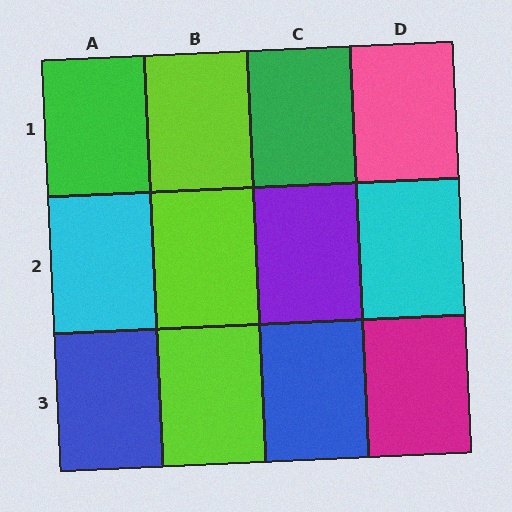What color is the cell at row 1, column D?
Pink.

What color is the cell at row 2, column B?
Lime.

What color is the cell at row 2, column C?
Purple.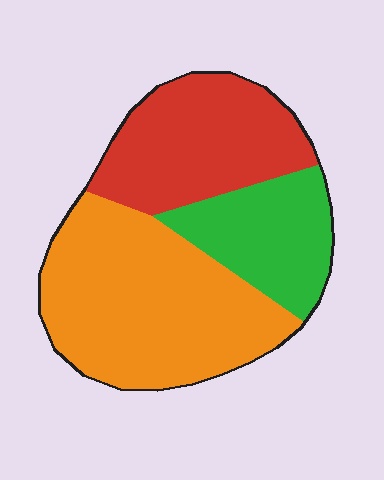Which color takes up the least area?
Green, at roughly 20%.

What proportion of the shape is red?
Red takes up about one third (1/3) of the shape.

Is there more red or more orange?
Orange.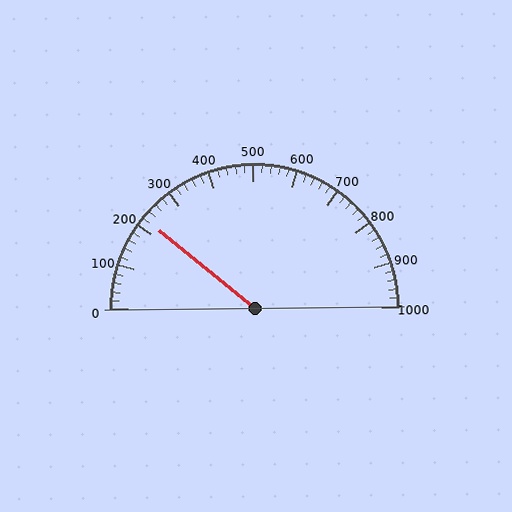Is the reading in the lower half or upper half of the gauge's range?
The reading is in the lower half of the range (0 to 1000).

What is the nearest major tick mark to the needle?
The nearest major tick mark is 200.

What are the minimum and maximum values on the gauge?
The gauge ranges from 0 to 1000.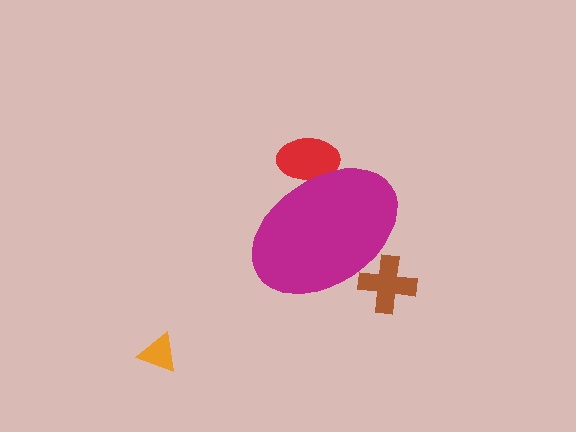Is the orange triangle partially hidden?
No, the orange triangle is fully visible.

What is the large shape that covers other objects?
A magenta ellipse.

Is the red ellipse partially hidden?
Yes, the red ellipse is partially hidden behind the magenta ellipse.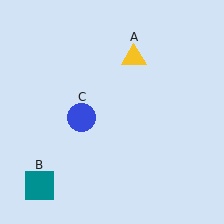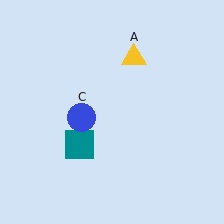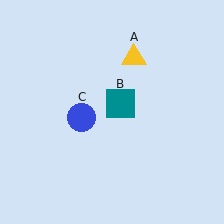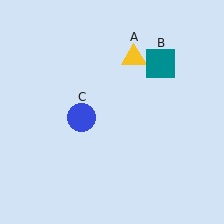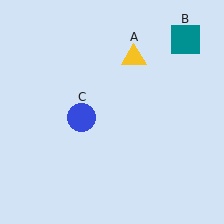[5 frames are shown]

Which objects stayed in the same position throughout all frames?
Yellow triangle (object A) and blue circle (object C) remained stationary.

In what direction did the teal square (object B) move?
The teal square (object B) moved up and to the right.